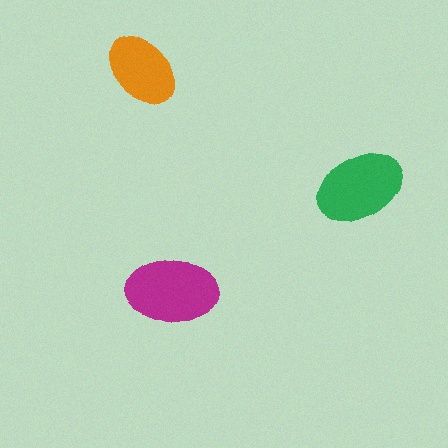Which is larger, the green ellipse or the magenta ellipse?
The magenta one.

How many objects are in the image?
There are 3 objects in the image.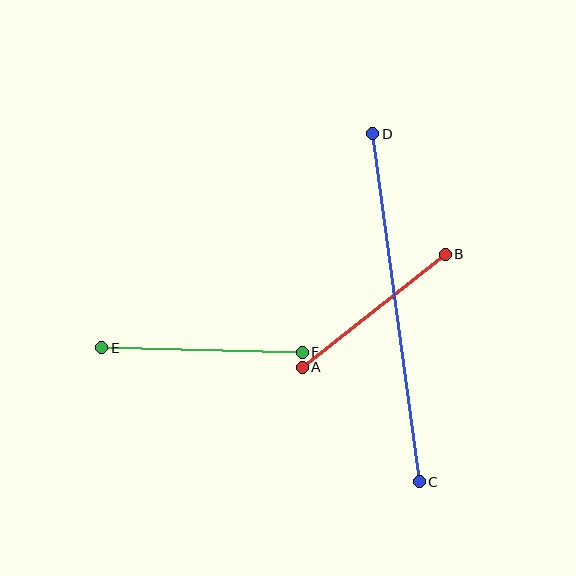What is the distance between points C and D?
The distance is approximately 351 pixels.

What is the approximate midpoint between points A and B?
The midpoint is at approximately (374, 311) pixels.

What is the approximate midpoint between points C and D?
The midpoint is at approximately (396, 308) pixels.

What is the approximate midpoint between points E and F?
The midpoint is at approximately (202, 350) pixels.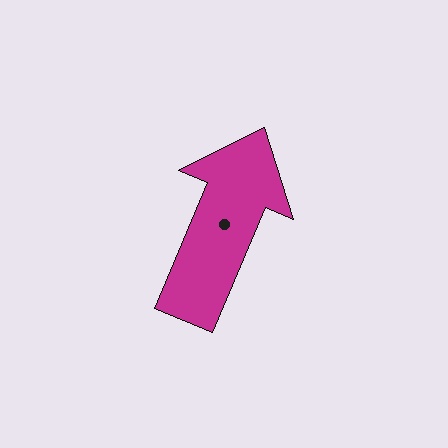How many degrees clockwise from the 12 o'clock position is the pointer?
Approximately 23 degrees.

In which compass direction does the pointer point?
Northeast.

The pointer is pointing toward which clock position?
Roughly 1 o'clock.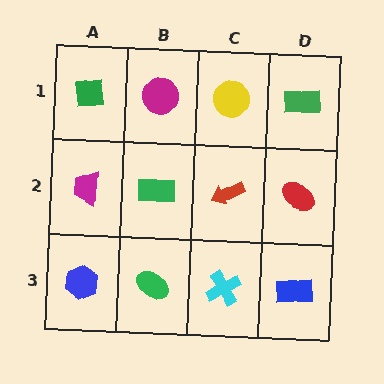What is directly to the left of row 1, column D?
A yellow circle.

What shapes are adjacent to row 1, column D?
A red ellipse (row 2, column D), a yellow circle (row 1, column C).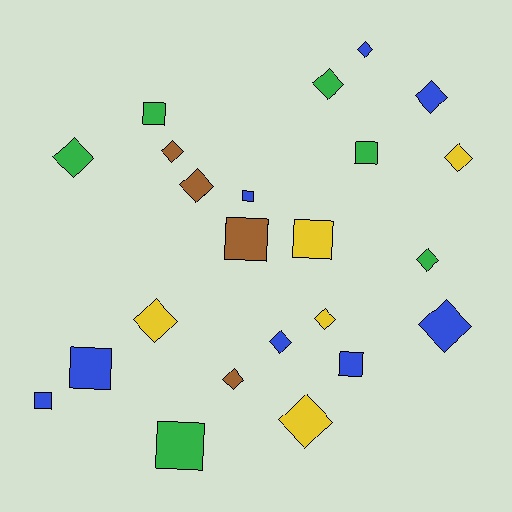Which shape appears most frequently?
Diamond, with 14 objects.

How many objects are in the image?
There are 23 objects.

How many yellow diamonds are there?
There are 4 yellow diamonds.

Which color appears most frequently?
Blue, with 8 objects.